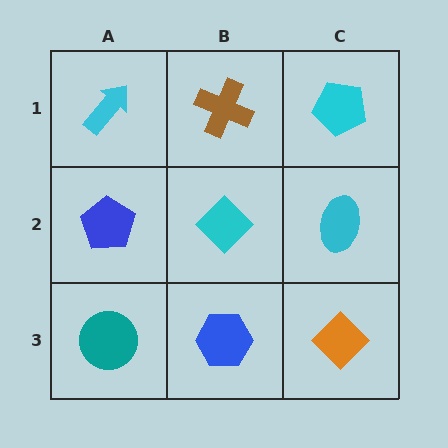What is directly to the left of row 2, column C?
A cyan diamond.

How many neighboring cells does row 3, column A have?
2.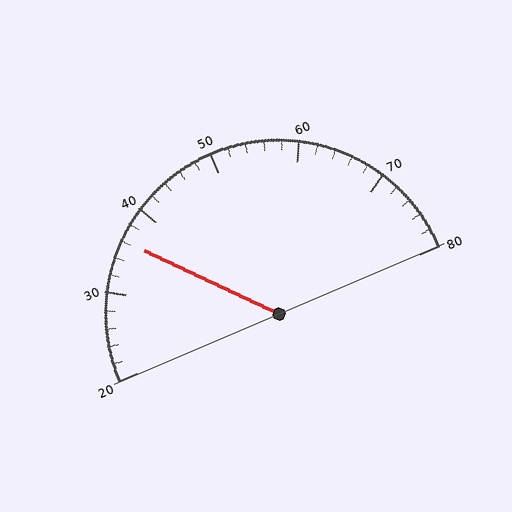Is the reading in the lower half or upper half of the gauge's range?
The reading is in the lower half of the range (20 to 80).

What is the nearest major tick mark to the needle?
The nearest major tick mark is 40.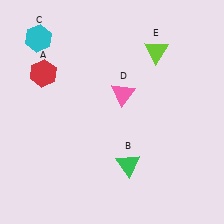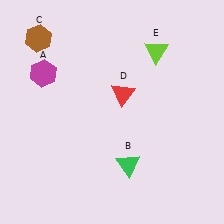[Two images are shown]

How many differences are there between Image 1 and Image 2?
There are 3 differences between the two images.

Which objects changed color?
A changed from red to magenta. C changed from cyan to brown. D changed from pink to red.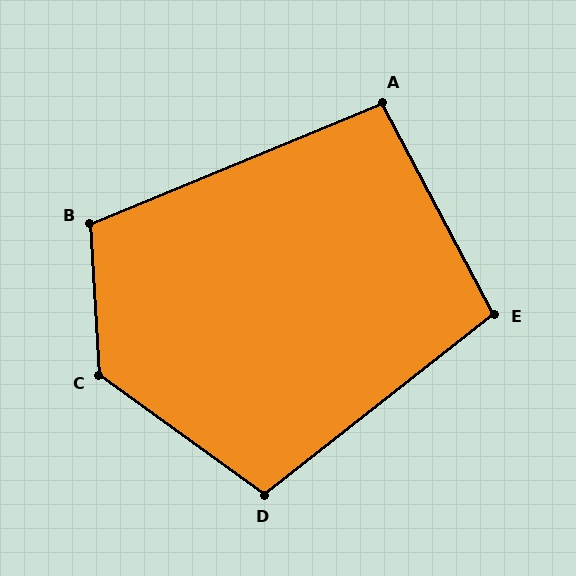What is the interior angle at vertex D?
Approximately 106 degrees (obtuse).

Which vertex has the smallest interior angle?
A, at approximately 95 degrees.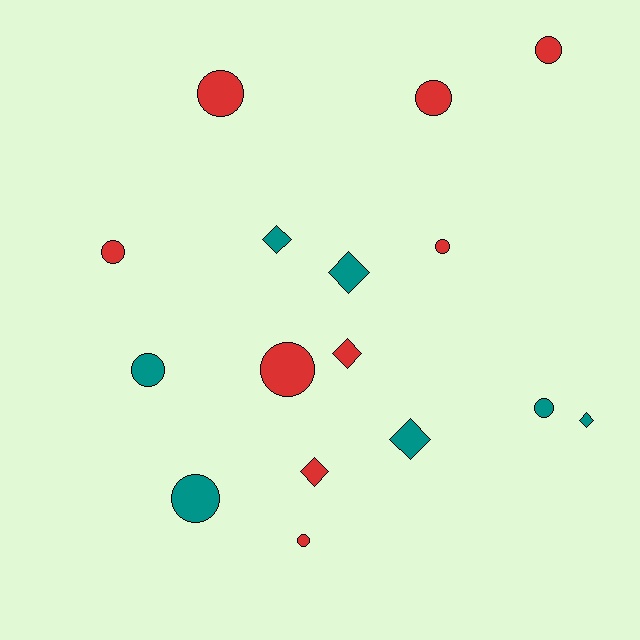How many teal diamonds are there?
There are 4 teal diamonds.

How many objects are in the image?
There are 16 objects.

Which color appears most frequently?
Red, with 9 objects.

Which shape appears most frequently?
Circle, with 10 objects.